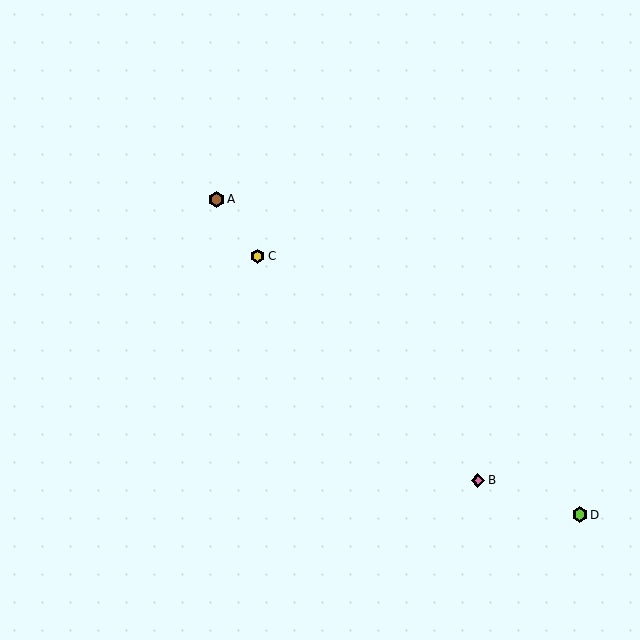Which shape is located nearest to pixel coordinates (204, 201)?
The brown hexagon (labeled A) at (216, 199) is nearest to that location.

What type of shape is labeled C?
Shape C is a yellow hexagon.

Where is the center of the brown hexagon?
The center of the brown hexagon is at (216, 199).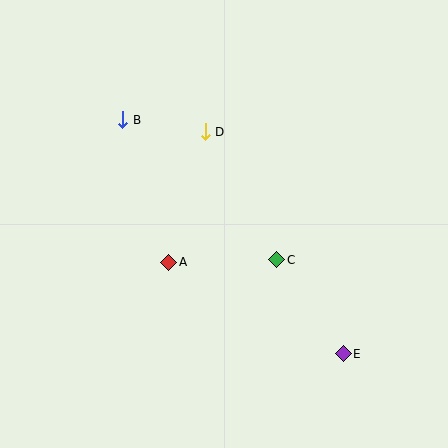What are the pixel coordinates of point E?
Point E is at (343, 354).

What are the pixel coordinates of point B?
Point B is at (123, 120).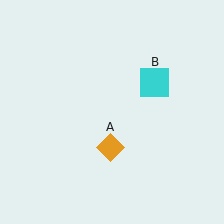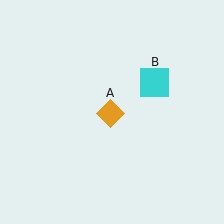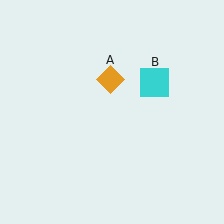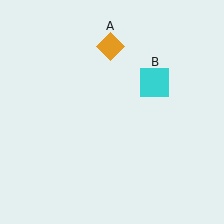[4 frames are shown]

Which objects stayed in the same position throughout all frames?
Cyan square (object B) remained stationary.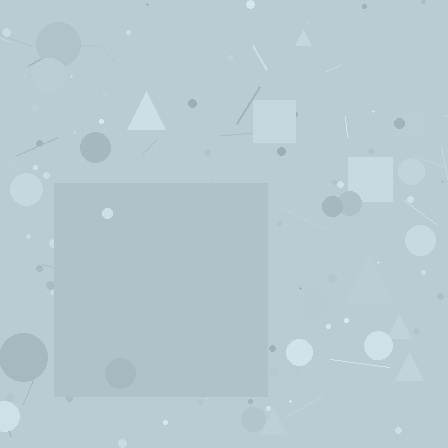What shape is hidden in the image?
A square is hidden in the image.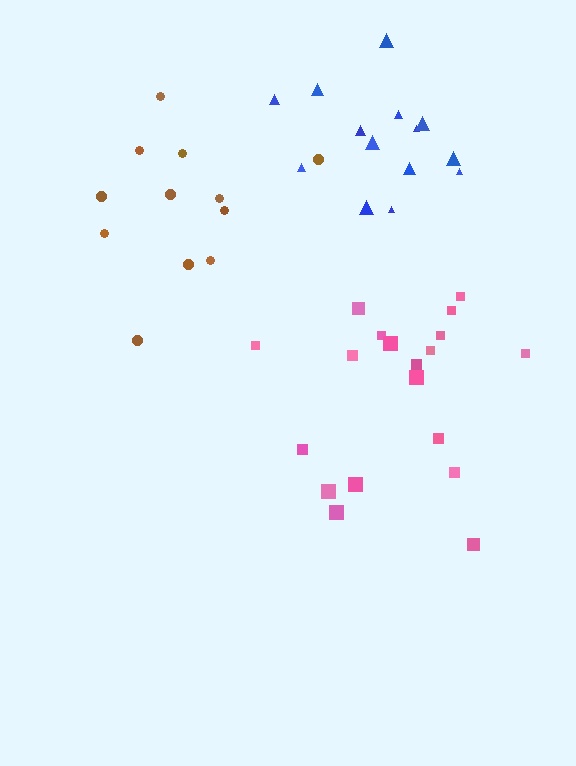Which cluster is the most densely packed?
Pink.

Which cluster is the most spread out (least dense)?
Brown.